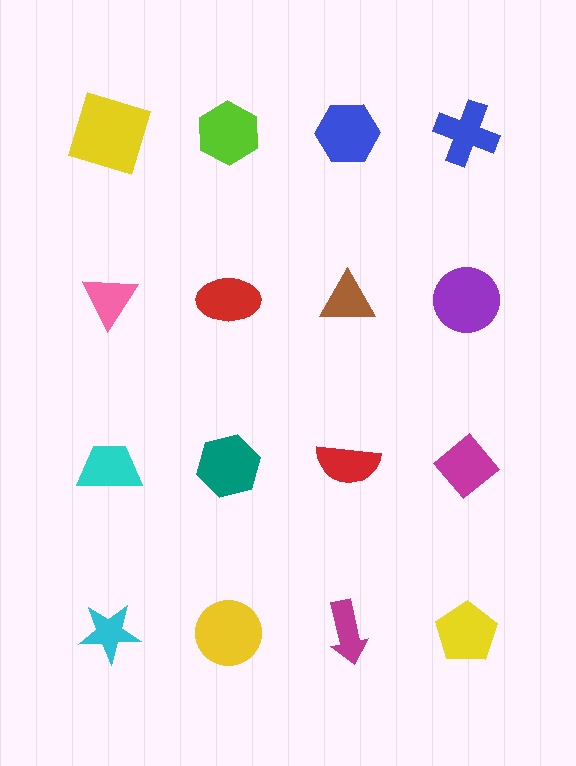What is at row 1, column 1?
A yellow square.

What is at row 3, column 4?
A magenta diamond.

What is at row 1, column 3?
A blue hexagon.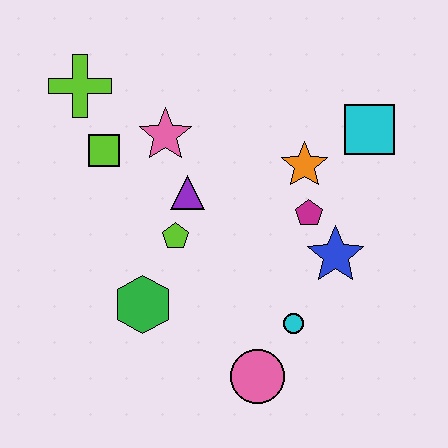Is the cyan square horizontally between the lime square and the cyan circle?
No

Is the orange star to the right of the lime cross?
Yes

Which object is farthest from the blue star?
The lime cross is farthest from the blue star.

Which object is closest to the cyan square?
The orange star is closest to the cyan square.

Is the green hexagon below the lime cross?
Yes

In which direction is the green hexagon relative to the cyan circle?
The green hexagon is to the left of the cyan circle.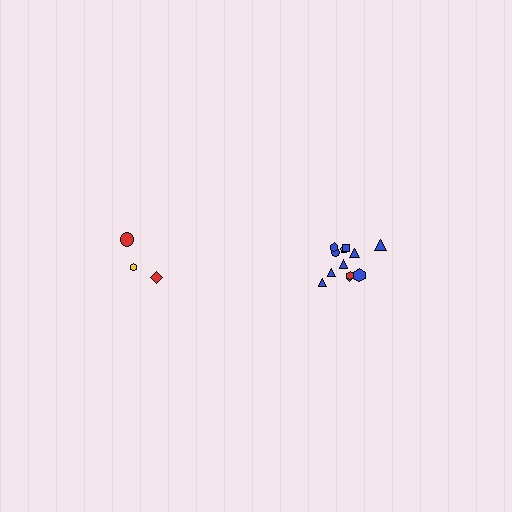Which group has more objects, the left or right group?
The right group.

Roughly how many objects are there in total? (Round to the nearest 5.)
Roughly 15 objects in total.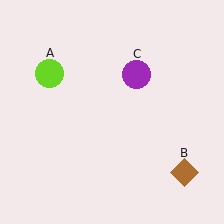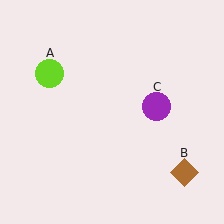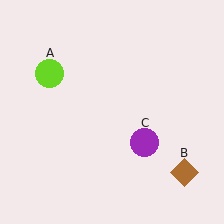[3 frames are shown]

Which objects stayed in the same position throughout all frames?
Lime circle (object A) and brown diamond (object B) remained stationary.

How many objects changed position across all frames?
1 object changed position: purple circle (object C).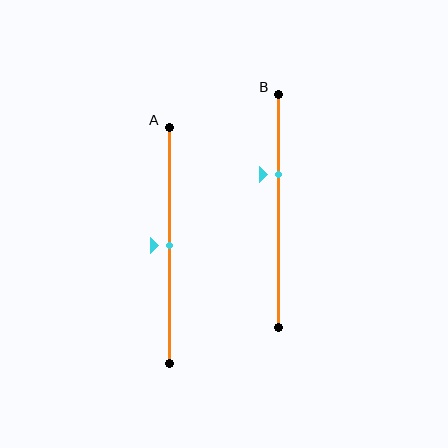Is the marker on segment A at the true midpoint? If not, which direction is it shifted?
Yes, the marker on segment A is at the true midpoint.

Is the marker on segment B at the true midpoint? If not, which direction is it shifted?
No, the marker on segment B is shifted upward by about 16% of the segment length.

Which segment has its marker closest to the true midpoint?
Segment A has its marker closest to the true midpoint.